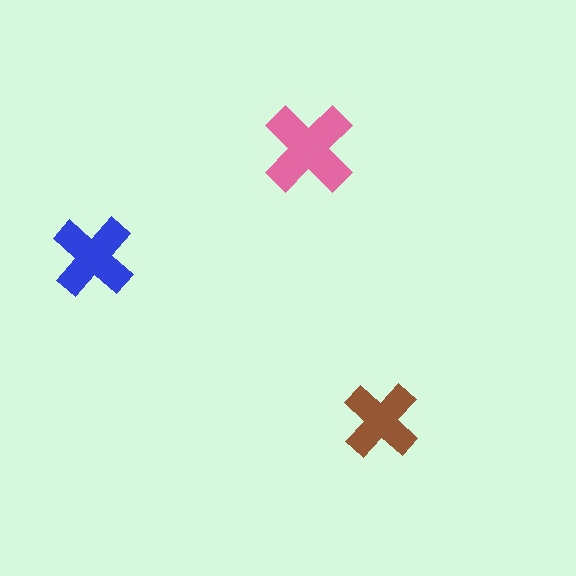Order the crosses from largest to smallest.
the pink one, the blue one, the brown one.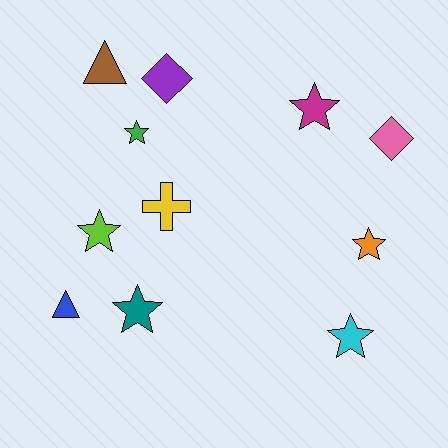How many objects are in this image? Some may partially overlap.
There are 11 objects.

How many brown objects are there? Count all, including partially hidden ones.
There is 1 brown object.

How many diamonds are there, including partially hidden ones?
There are 2 diamonds.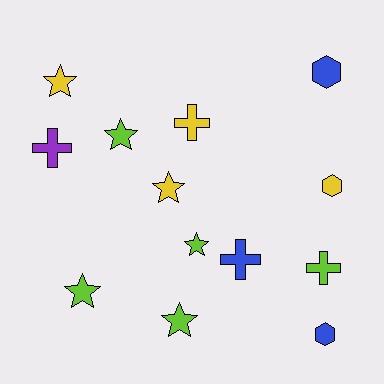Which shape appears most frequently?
Star, with 6 objects.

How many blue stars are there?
There are no blue stars.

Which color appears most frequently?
Lime, with 5 objects.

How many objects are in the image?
There are 13 objects.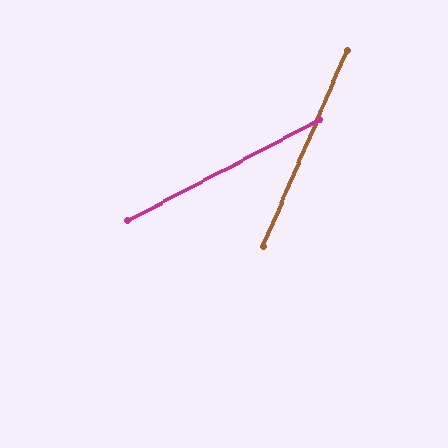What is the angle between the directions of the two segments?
Approximately 39 degrees.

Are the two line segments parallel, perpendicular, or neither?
Neither parallel nor perpendicular — they differ by about 39°.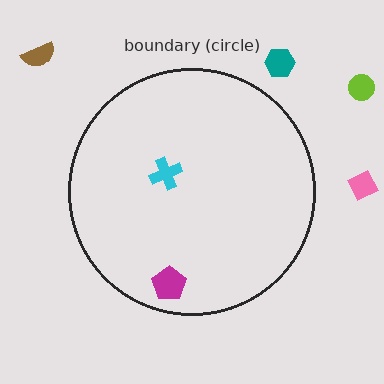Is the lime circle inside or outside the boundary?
Outside.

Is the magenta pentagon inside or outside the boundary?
Inside.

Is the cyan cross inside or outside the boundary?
Inside.